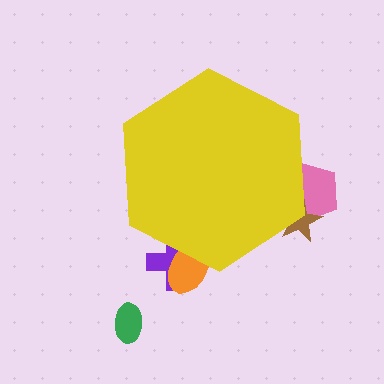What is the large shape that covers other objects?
A yellow hexagon.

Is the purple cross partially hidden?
Yes, the purple cross is partially hidden behind the yellow hexagon.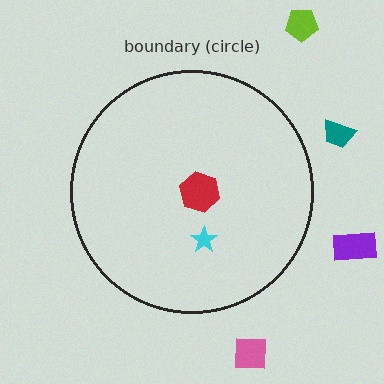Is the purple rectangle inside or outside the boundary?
Outside.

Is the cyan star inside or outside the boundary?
Inside.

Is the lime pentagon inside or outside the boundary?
Outside.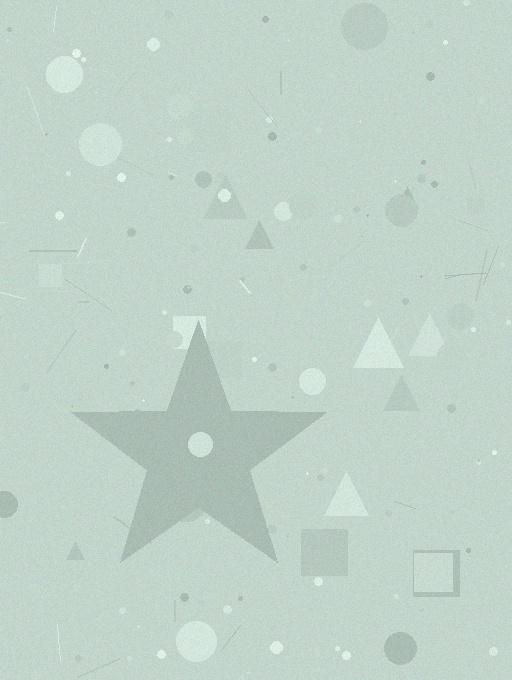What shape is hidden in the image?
A star is hidden in the image.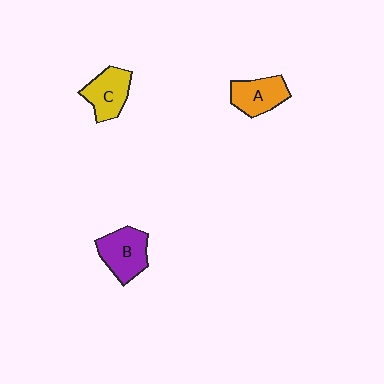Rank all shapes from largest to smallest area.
From largest to smallest: B (purple), C (yellow), A (orange).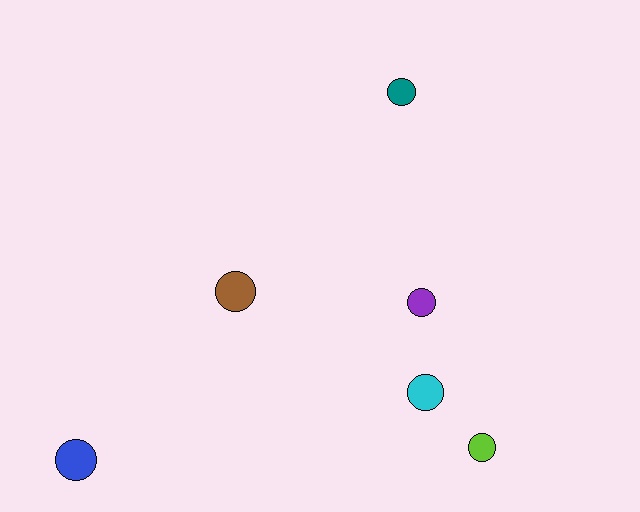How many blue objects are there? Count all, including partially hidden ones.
There is 1 blue object.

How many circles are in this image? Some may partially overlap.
There are 6 circles.